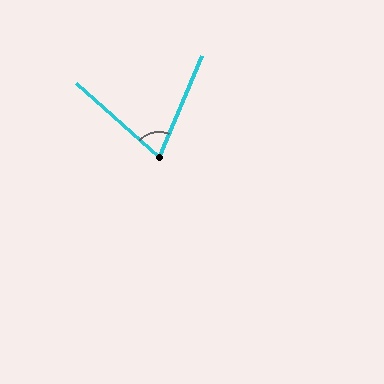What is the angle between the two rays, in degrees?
Approximately 71 degrees.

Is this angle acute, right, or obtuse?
It is acute.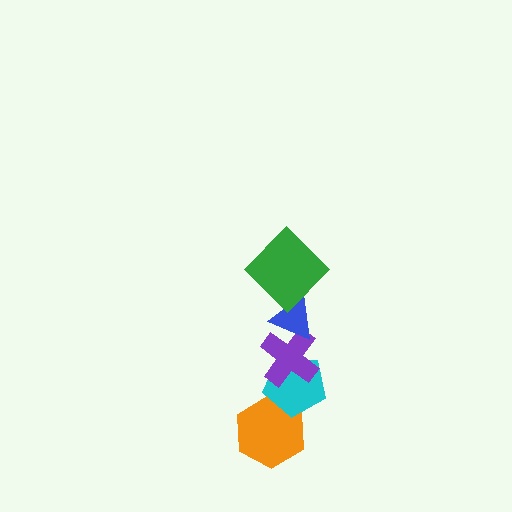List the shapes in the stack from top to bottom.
From top to bottom: the green diamond, the blue triangle, the purple cross, the cyan pentagon, the orange hexagon.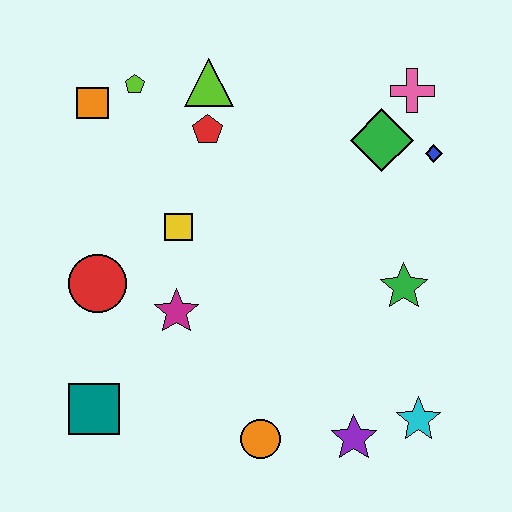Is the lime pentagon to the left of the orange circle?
Yes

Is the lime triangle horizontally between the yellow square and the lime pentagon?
No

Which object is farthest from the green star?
The orange square is farthest from the green star.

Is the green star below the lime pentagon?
Yes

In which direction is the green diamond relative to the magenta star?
The green diamond is to the right of the magenta star.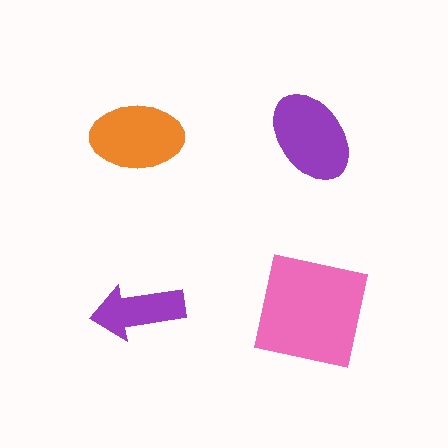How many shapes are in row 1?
2 shapes.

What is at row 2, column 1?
A purple arrow.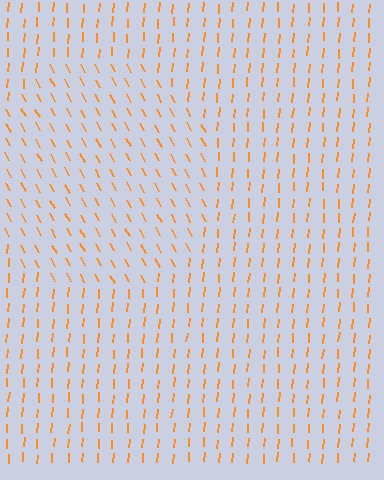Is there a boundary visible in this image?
Yes, there is a texture boundary formed by a change in line orientation.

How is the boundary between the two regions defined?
The boundary is defined purely by a change in line orientation (approximately 34 degrees difference). All lines are the same color and thickness.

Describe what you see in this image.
The image is filled with small orange line segments. A circle region in the image has lines oriented differently from the surrounding lines, creating a visible texture boundary.